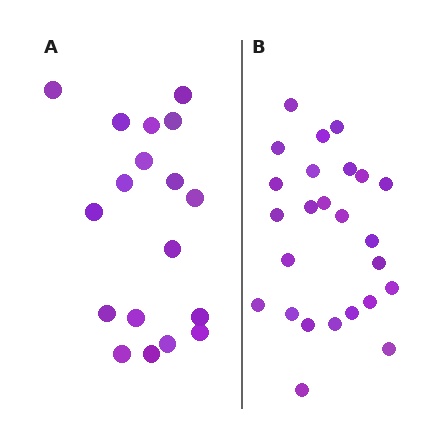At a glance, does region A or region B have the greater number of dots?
Region B (the right region) has more dots.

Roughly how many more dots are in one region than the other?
Region B has roughly 8 or so more dots than region A.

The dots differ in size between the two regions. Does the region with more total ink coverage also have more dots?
No. Region A has more total ink coverage because its dots are larger, but region B actually contains more individual dots. Total area can be misleading — the number of items is what matters here.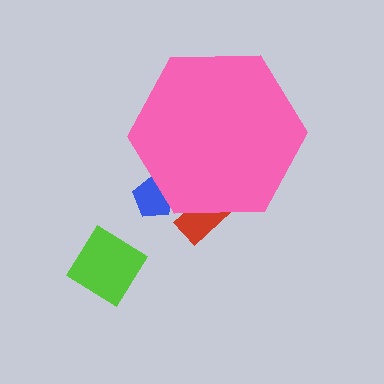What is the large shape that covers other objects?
A pink hexagon.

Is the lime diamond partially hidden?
No, the lime diamond is fully visible.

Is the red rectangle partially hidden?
Yes, the red rectangle is partially hidden behind the pink hexagon.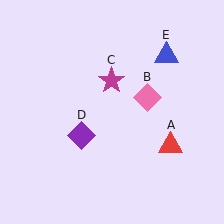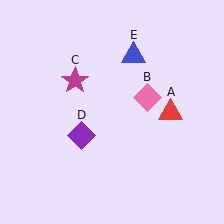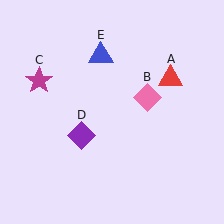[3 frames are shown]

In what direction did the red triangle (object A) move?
The red triangle (object A) moved up.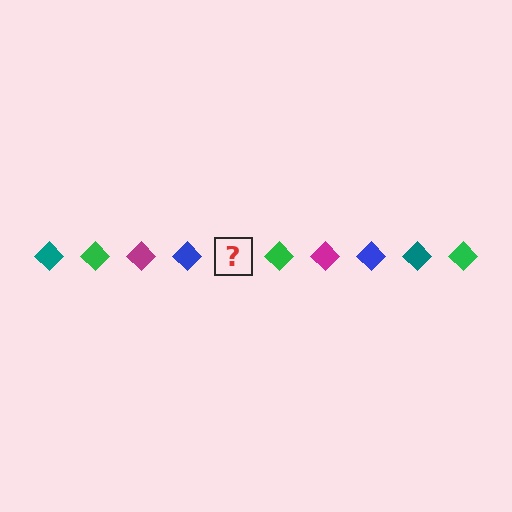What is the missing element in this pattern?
The missing element is a teal diamond.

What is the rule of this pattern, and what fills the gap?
The rule is that the pattern cycles through teal, green, magenta, blue diamonds. The gap should be filled with a teal diamond.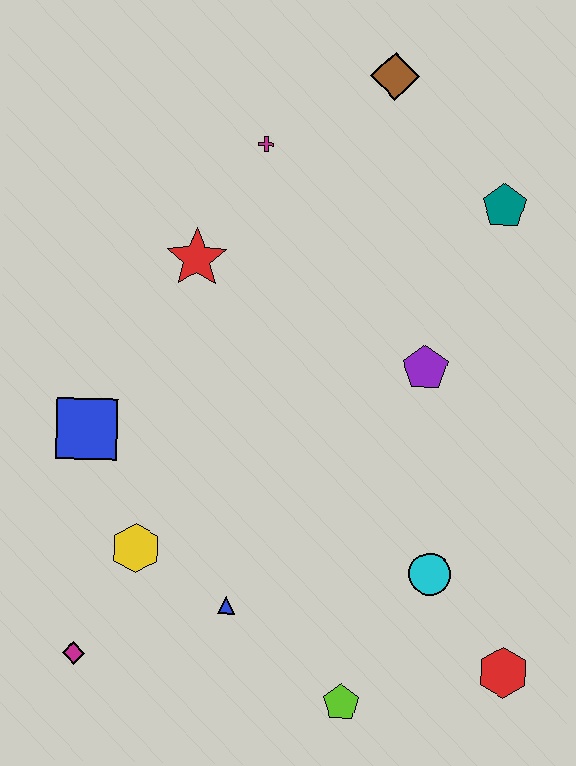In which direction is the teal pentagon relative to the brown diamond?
The teal pentagon is below the brown diamond.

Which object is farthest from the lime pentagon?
The brown diamond is farthest from the lime pentagon.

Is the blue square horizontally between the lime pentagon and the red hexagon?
No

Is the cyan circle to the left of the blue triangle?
No